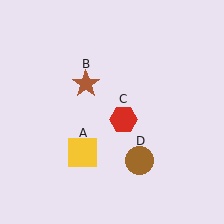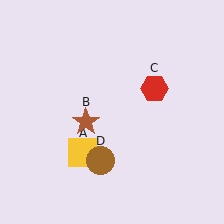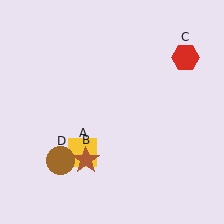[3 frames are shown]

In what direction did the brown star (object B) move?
The brown star (object B) moved down.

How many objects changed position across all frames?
3 objects changed position: brown star (object B), red hexagon (object C), brown circle (object D).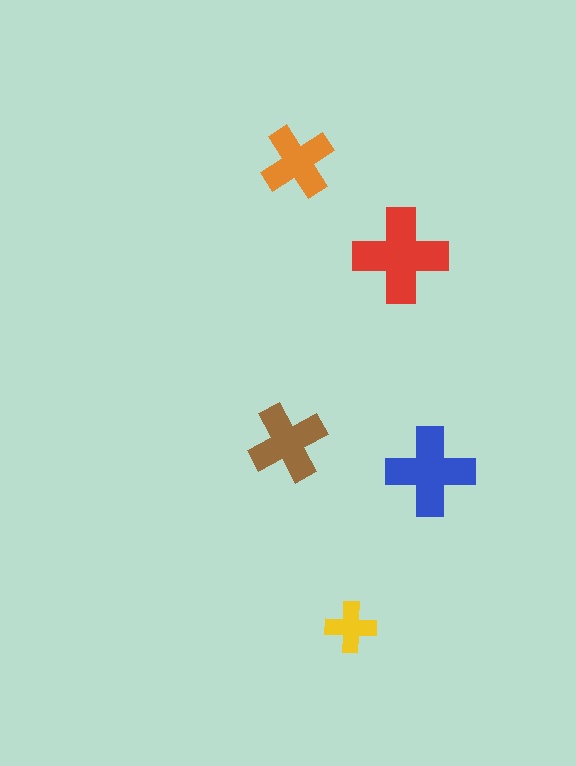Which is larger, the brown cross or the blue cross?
The blue one.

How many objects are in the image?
There are 5 objects in the image.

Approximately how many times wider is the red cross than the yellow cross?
About 2 times wider.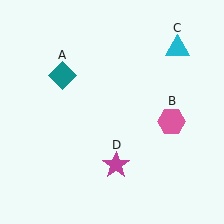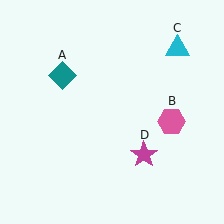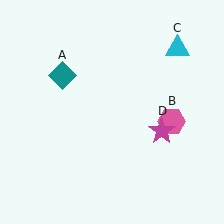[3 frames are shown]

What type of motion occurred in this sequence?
The magenta star (object D) rotated counterclockwise around the center of the scene.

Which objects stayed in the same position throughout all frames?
Teal diamond (object A) and pink hexagon (object B) and cyan triangle (object C) remained stationary.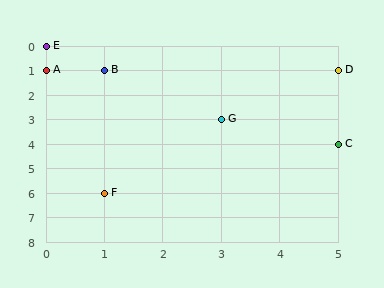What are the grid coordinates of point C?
Point C is at grid coordinates (5, 4).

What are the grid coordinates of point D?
Point D is at grid coordinates (5, 1).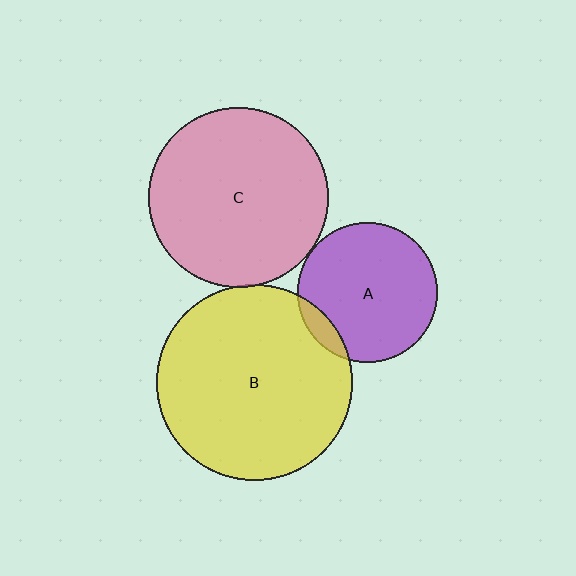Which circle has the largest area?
Circle B (yellow).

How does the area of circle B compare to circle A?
Approximately 2.0 times.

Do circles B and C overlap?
Yes.